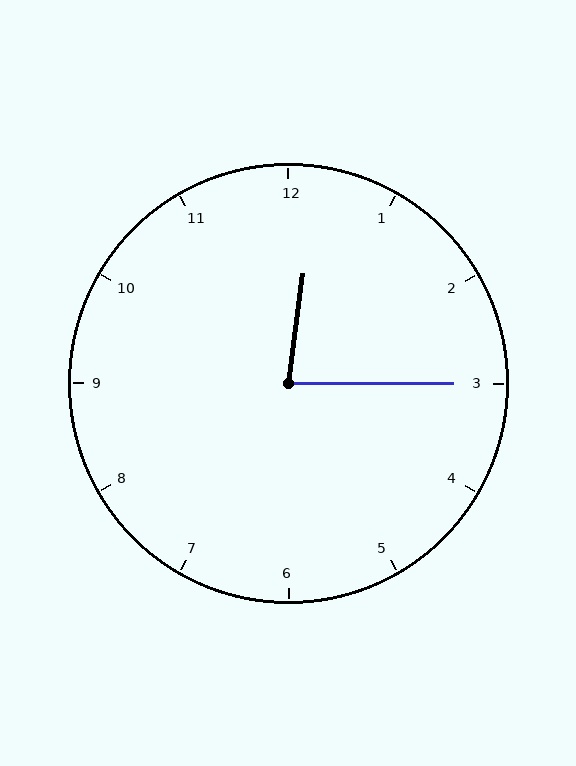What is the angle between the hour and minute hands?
Approximately 82 degrees.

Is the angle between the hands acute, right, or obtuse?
It is acute.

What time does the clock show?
12:15.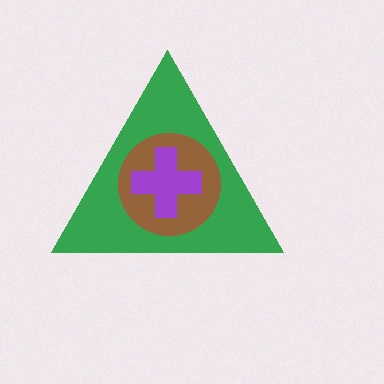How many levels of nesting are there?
3.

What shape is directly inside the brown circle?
The purple cross.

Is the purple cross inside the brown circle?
Yes.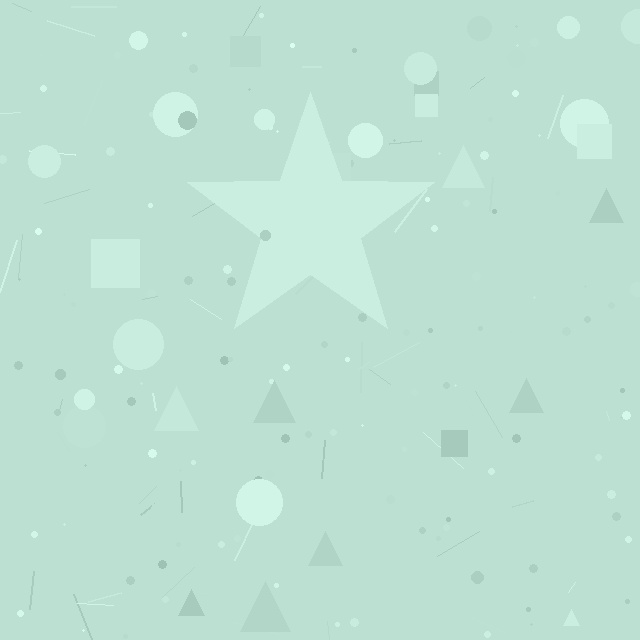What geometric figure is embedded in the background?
A star is embedded in the background.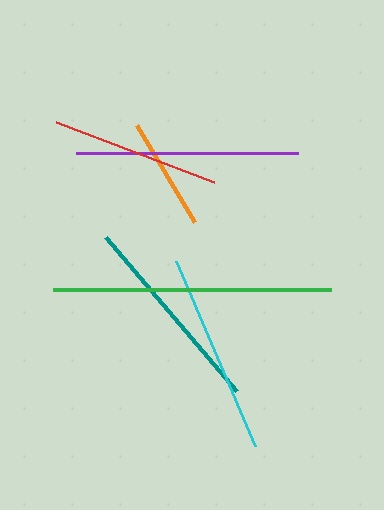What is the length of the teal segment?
The teal segment is approximately 203 pixels long.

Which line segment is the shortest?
The orange line is the shortest at approximately 113 pixels.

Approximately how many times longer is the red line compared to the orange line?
The red line is approximately 1.5 times the length of the orange line.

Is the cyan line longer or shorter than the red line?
The cyan line is longer than the red line.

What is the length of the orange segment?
The orange segment is approximately 113 pixels long.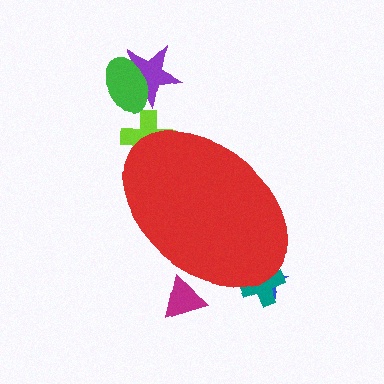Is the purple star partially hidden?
No, the purple star is fully visible.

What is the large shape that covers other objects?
A red ellipse.